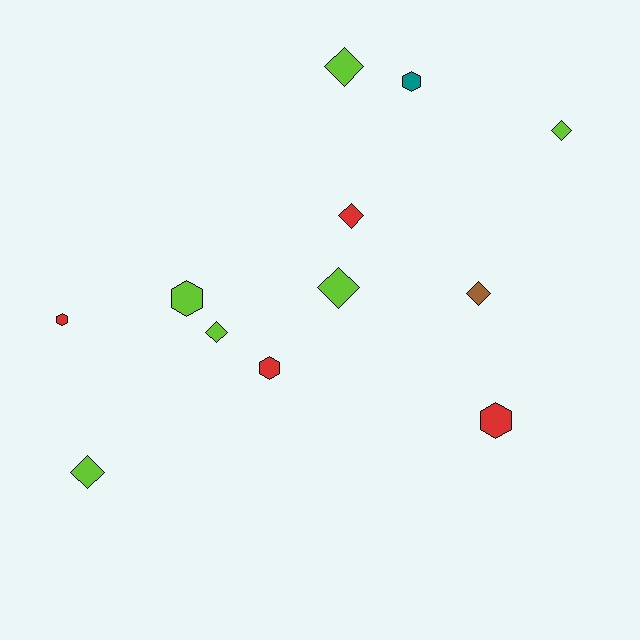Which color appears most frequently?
Lime, with 6 objects.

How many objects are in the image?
There are 12 objects.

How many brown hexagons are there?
There are no brown hexagons.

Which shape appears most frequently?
Diamond, with 7 objects.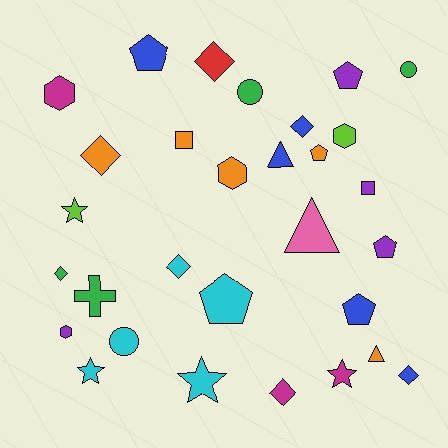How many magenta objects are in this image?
There are 3 magenta objects.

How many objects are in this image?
There are 30 objects.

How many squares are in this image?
There are 2 squares.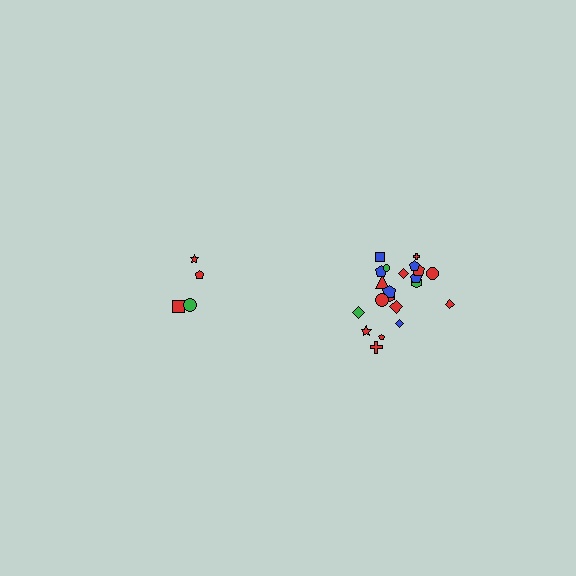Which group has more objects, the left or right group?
The right group.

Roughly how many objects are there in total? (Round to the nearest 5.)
Roughly 25 objects in total.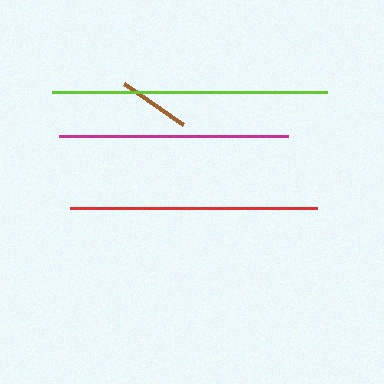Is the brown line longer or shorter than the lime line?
The lime line is longer than the brown line.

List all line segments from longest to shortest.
From longest to shortest: lime, red, magenta, brown.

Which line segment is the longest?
The lime line is the longest at approximately 275 pixels.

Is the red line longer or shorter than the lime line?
The lime line is longer than the red line.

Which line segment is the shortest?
The brown line is the shortest at approximately 72 pixels.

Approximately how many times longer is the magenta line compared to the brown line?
The magenta line is approximately 3.2 times the length of the brown line.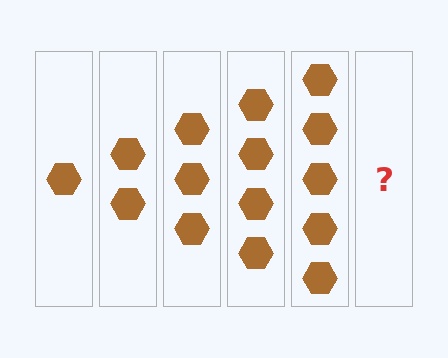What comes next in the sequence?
The next element should be 6 hexagons.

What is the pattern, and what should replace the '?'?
The pattern is that each step adds one more hexagon. The '?' should be 6 hexagons.